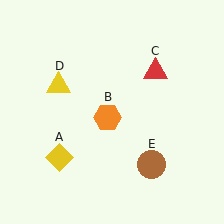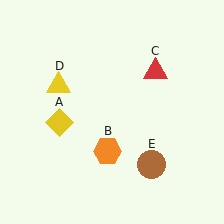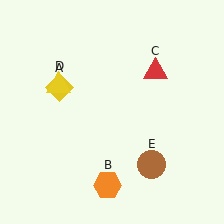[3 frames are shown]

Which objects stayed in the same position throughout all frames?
Red triangle (object C) and yellow triangle (object D) and brown circle (object E) remained stationary.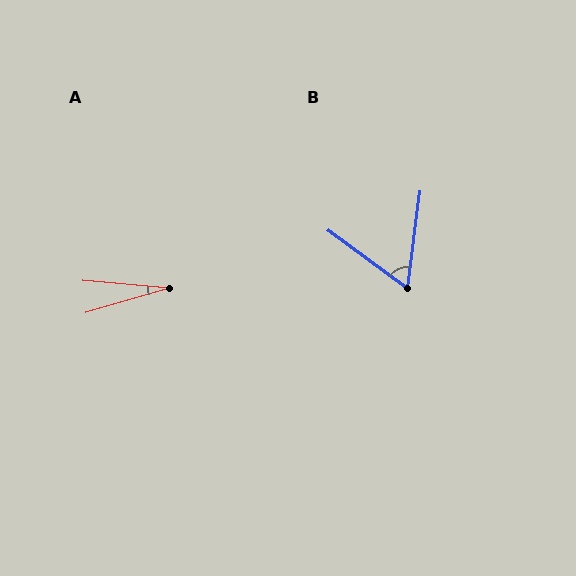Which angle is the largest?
B, at approximately 61 degrees.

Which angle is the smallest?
A, at approximately 21 degrees.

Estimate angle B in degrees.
Approximately 61 degrees.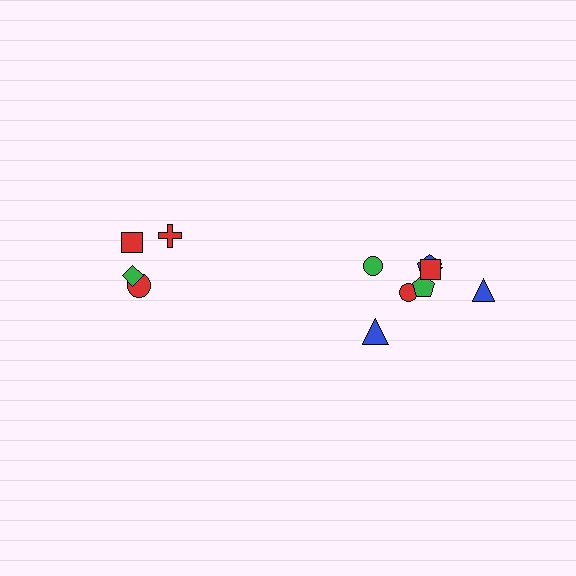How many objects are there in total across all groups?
There are 12 objects.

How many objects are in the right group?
There are 8 objects.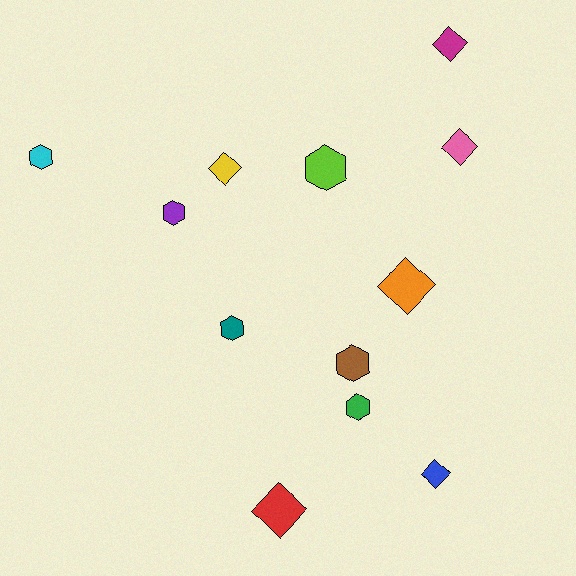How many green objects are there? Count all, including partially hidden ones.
There is 1 green object.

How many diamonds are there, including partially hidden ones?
There are 6 diamonds.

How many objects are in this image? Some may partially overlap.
There are 12 objects.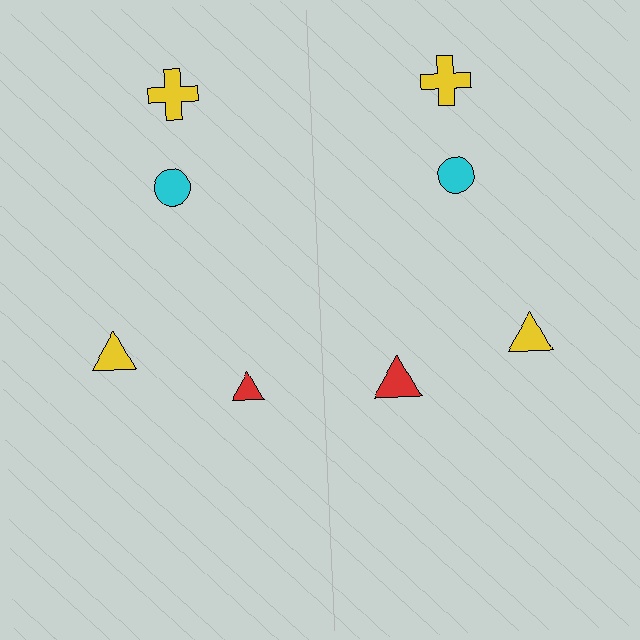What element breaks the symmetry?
The red triangle on the right side has a different size than its mirror counterpart.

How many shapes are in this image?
There are 8 shapes in this image.